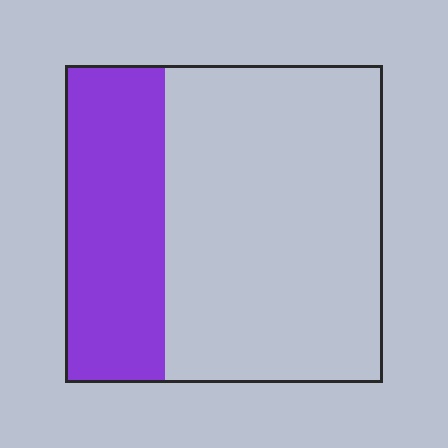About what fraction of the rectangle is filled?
About one third (1/3).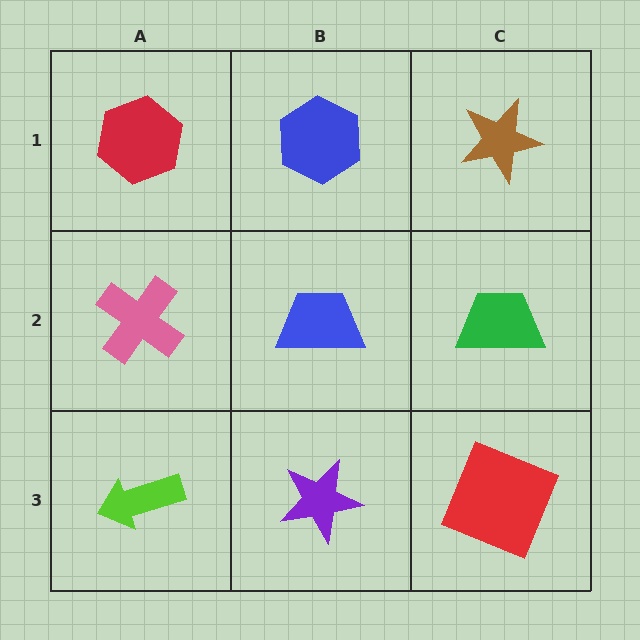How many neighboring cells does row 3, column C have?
2.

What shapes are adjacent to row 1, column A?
A pink cross (row 2, column A), a blue hexagon (row 1, column B).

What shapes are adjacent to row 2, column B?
A blue hexagon (row 1, column B), a purple star (row 3, column B), a pink cross (row 2, column A), a green trapezoid (row 2, column C).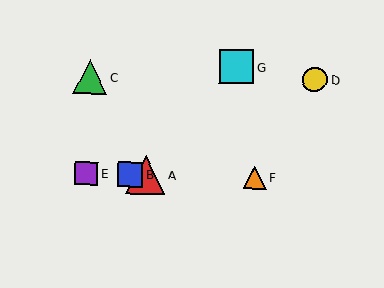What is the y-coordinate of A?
Object A is at y≈175.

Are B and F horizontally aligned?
Yes, both are at y≈175.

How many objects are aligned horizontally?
4 objects (A, B, E, F) are aligned horizontally.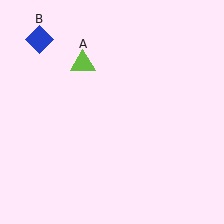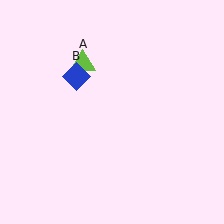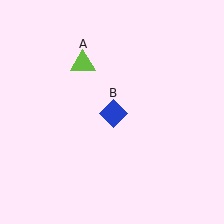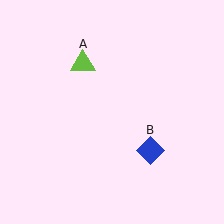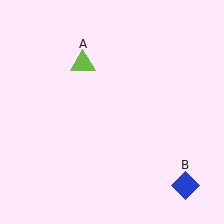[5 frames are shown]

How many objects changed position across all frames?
1 object changed position: blue diamond (object B).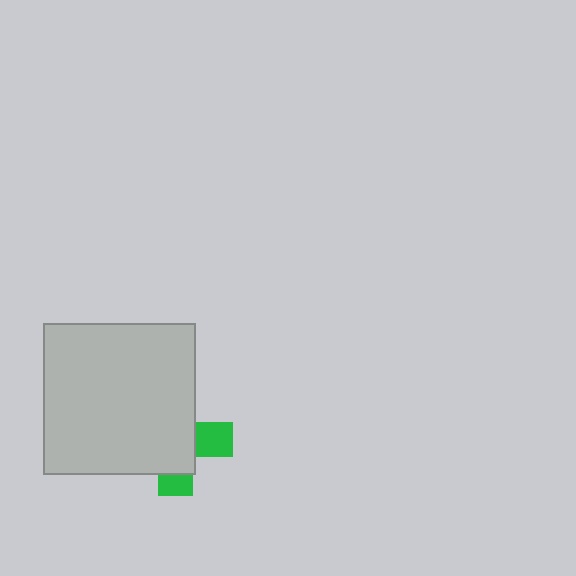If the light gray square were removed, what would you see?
You would see the complete green cross.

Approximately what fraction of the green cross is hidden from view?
Roughly 70% of the green cross is hidden behind the light gray square.